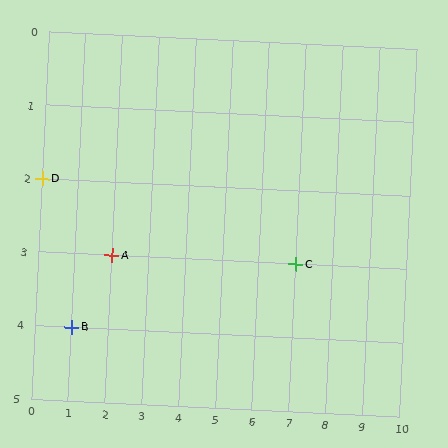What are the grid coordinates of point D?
Point D is at grid coordinates (0, 2).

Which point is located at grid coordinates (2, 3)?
Point A is at (2, 3).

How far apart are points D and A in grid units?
Points D and A are 2 columns and 1 row apart (about 2.2 grid units diagonally).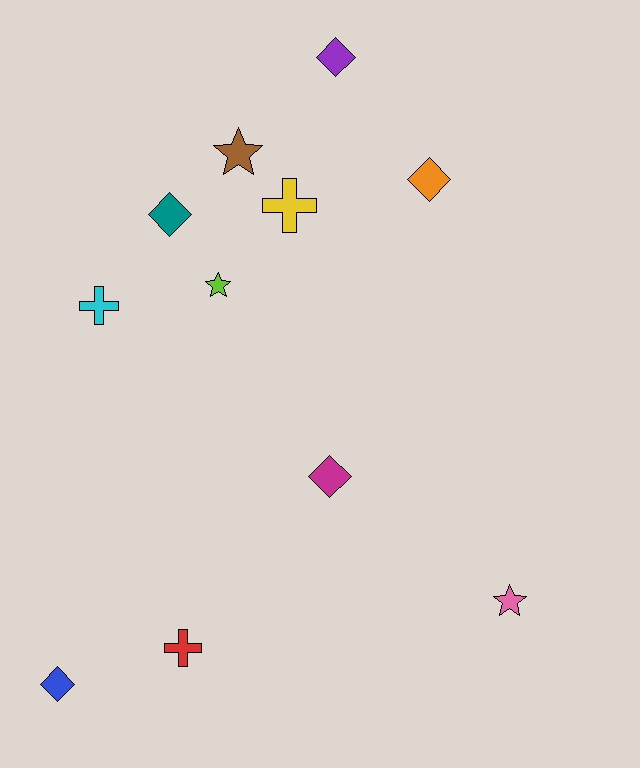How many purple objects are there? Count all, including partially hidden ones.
There is 1 purple object.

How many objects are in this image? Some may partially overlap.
There are 11 objects.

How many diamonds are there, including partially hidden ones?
There are 5 diamonds.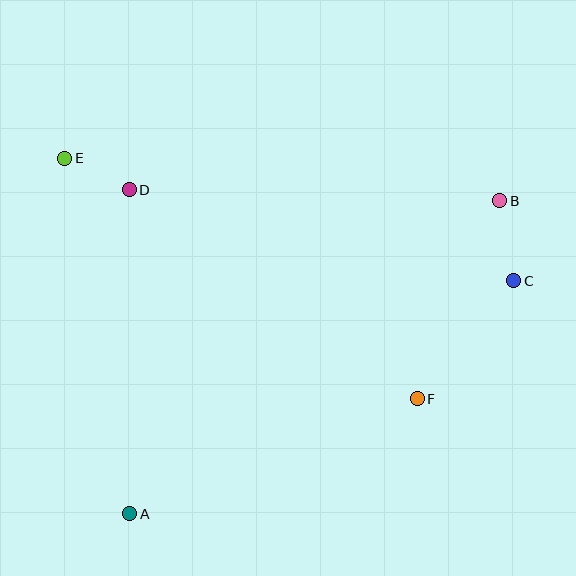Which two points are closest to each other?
Points D and E are closest to each other.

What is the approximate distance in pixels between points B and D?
The distance between B and D is approximately 370 pixels.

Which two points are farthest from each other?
Points A and B are farthest from each other.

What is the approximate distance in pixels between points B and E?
The distance between B and E is approximately 437 pixels.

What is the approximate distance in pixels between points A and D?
The distance between A and D is approximately 324 pixels.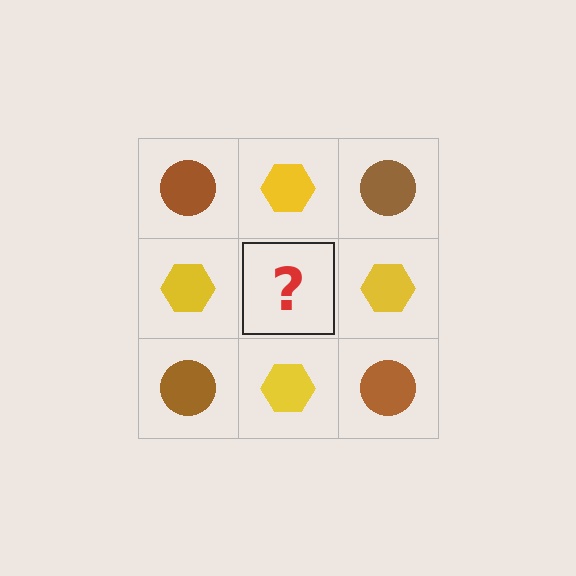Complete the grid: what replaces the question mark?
The question mark should be replaced with a brown circle.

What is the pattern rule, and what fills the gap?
The rule is that it alternates brown circle and yellow hexagon in a checkerboard pattern. The gap should be filled with a brown circle.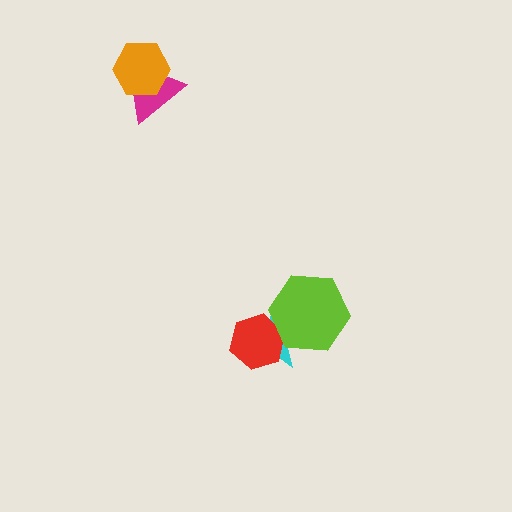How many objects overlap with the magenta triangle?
1 object overlaps with the magenta triangle.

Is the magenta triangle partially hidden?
Yes, it is partially covered by another shape.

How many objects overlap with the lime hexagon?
2 objects overlap with the lime hexagon.